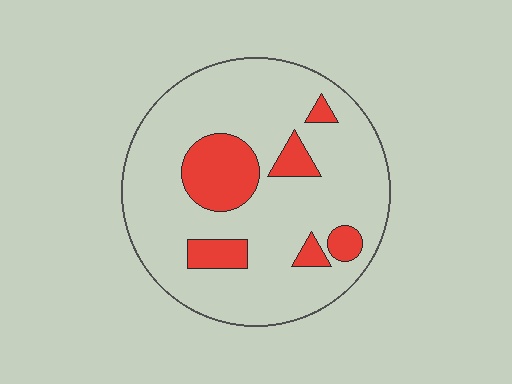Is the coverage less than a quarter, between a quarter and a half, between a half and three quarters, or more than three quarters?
Less than a quarter.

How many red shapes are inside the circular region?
6.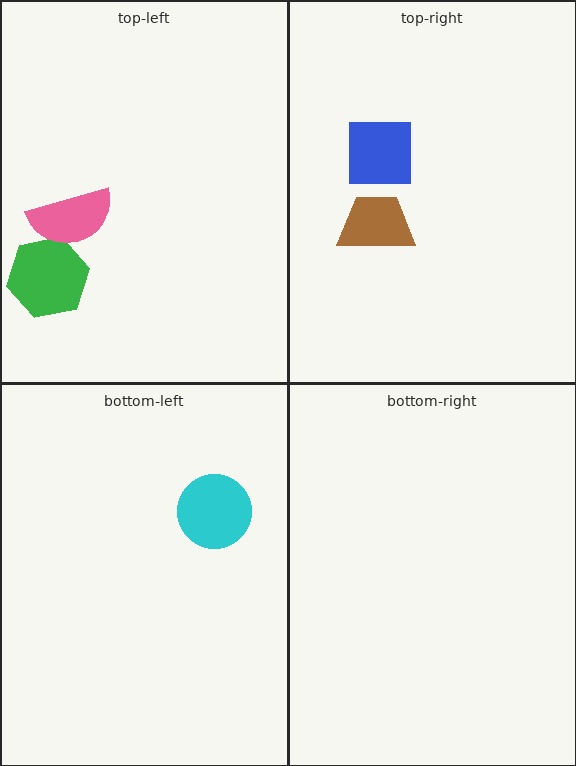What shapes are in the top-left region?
The green hexagon, the pink semicircle.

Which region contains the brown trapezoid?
The top-right region.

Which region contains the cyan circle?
The bottom-left region.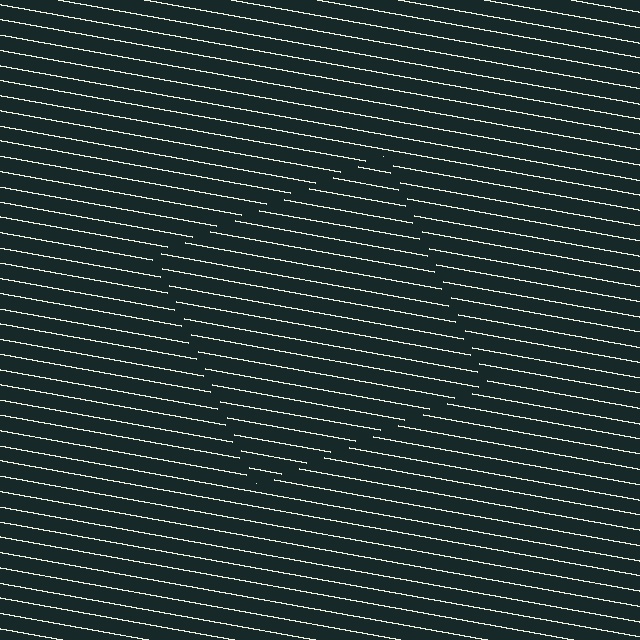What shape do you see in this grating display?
An illusory square. The interior of the shape contains the same grating, shifted by half a period — the contour is defined by the phase discontinuity where line-ends from the inner and outer gratings abut.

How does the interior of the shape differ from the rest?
The interior of the shape contains the same grating, shifted by half a period — the contour is defined by the phase discontinuity where line-ends from the inner and outer gratings abut.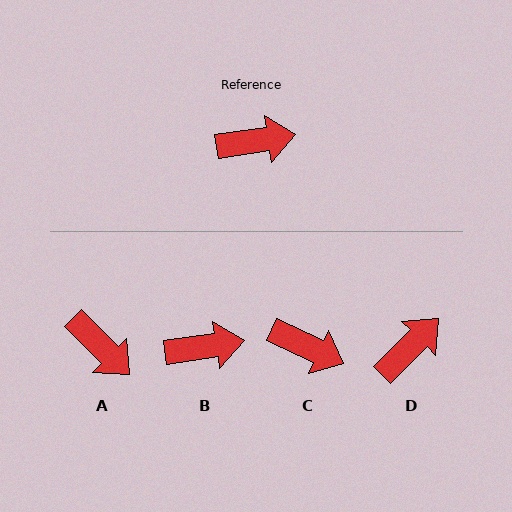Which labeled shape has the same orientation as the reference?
B.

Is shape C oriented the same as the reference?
No, it is off by about 34 degrees.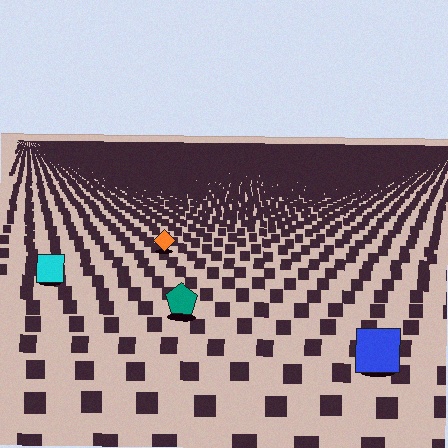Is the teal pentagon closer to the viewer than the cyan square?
Yes. The teal pentagon is closer — you can tell from the texture gradient: the ground texture is coarser near it.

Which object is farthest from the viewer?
The orange diamond is farthest from the viewer. It appears smaller and the ground texture around it is denser.